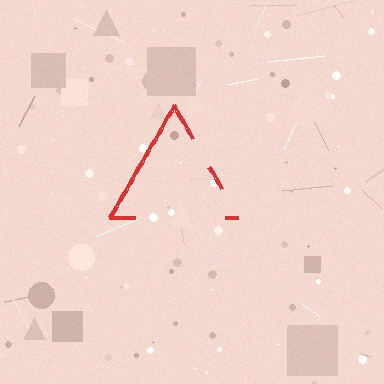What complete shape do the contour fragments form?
The contour fragments form a triangle.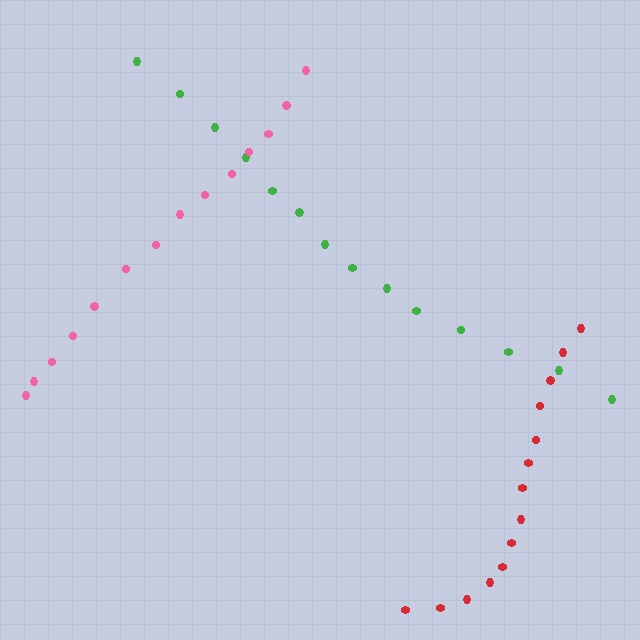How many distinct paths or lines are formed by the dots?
There are 3 distinct paths.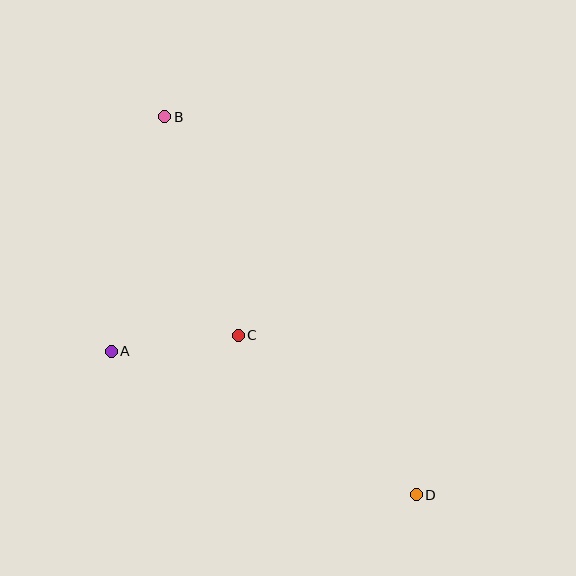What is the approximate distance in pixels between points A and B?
The distance between A and B is approximately 240 pixels.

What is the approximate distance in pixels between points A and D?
The distance between A and D is approximately 337 pixels.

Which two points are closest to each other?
Points A and C are closest to each other.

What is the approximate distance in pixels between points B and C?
The distance between B and C is approximately 230 pixels.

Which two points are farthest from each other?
Points B and D are farthest from each other.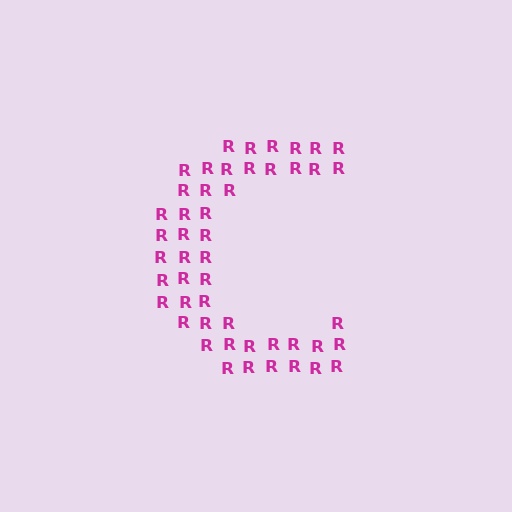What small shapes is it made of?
It is made of small letter R's.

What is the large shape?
The large shape is the letter C.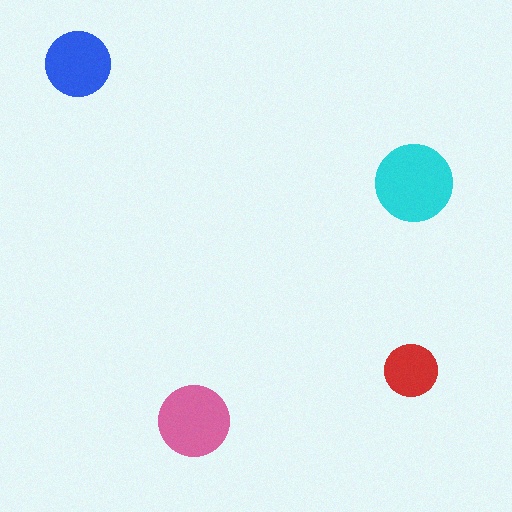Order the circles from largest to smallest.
the cyan one, the pink one, the blue one, the red one.